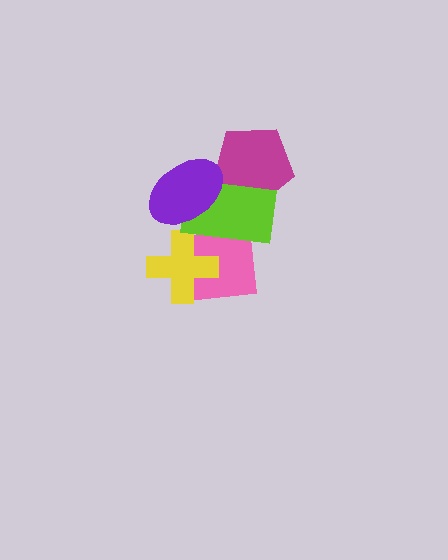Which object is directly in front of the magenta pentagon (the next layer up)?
The lime rectangle is directly in front of the magenta pentagon.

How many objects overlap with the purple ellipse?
2 objects overlap with the purple ellipse.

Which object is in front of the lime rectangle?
The purple ellipse is in front of the lime rectangle.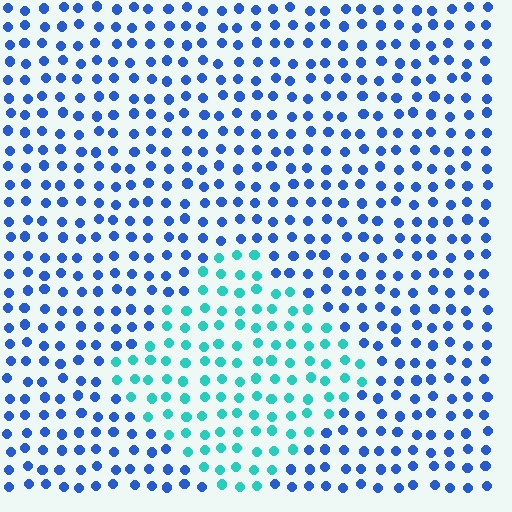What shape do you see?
I see a diamond.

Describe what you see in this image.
The image is filled with small blue elements in a uniform arrangement. A diamond-shaped region is visible where the elements are tinted to a slightly different hue, forming a subtle color boundary.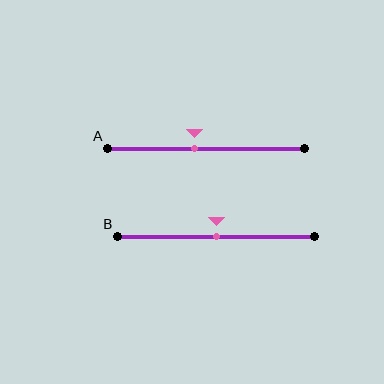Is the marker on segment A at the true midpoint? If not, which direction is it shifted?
No, the marker on segment A is shifted to the left by about 6% of the segment length.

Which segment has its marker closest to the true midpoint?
Segment B has its marker closest to the true midpoint.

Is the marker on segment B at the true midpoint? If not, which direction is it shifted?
Yes, the marker on segment B is at the true midpoint.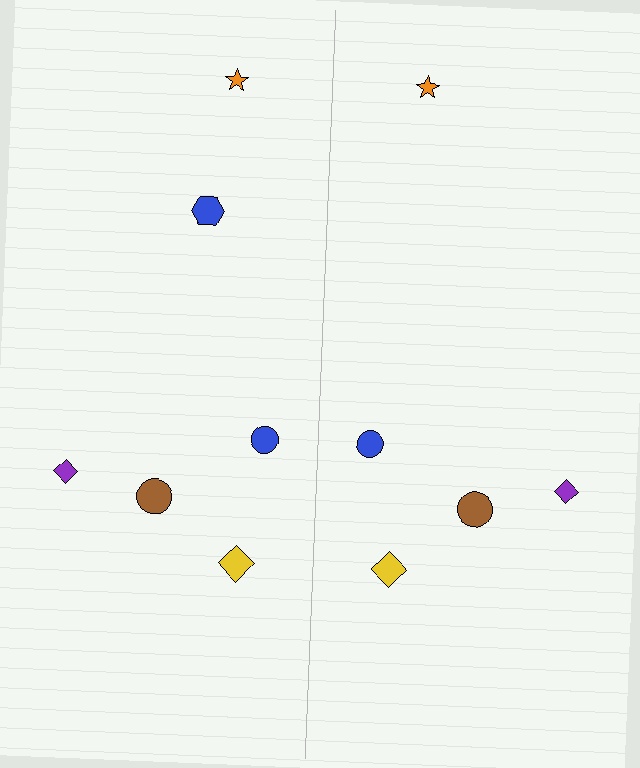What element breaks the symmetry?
A blue hexagon is missing from the right side.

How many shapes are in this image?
There are 11 shapes in this image.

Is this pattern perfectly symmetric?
No, the pattern is not perfectly symmetric. A blue hexagon is missing from the right side.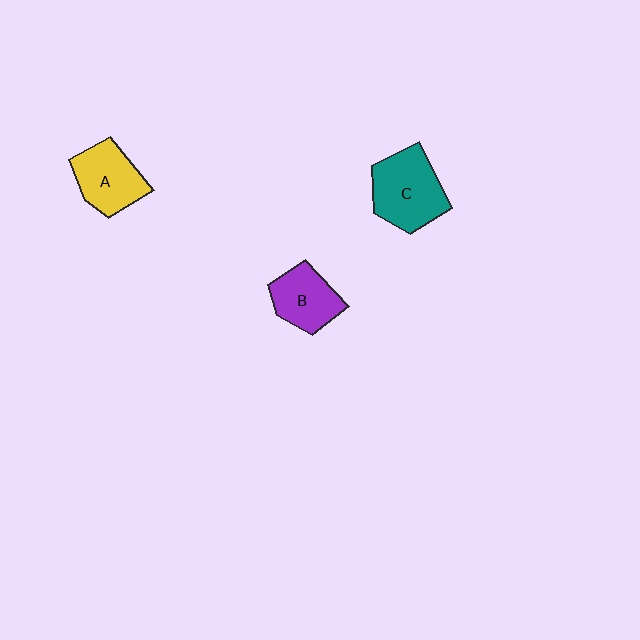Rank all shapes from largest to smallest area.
From largest to smallest: C (teal), A (yellow), B (purple).